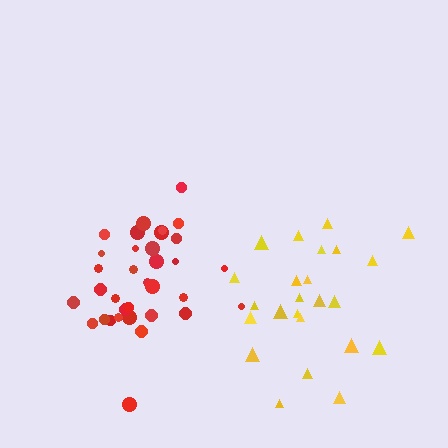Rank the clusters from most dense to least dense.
red, yellow.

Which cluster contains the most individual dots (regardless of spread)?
Red (34).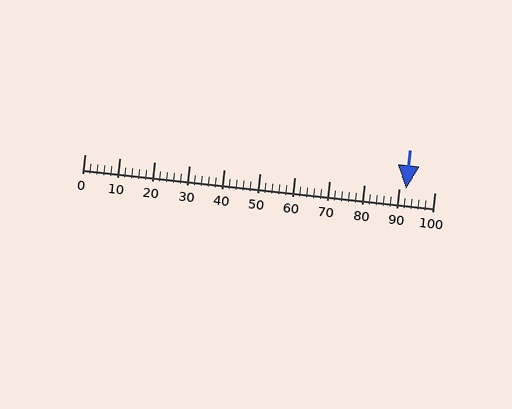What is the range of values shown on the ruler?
The ruler shows values from 0 to 100.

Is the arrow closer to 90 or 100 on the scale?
The arrow is closer to 90.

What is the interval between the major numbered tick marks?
The major tick marks are spaced 10 units apart.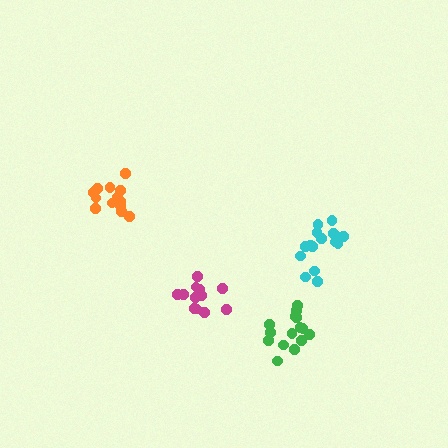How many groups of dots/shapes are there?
There are 4 groups.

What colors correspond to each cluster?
The clusters are colored: orange, cyan, magenta, green.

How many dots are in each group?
Group 1: 13 dots, Group 2: 16 dots, Group 3: 12 dots, Group 4: 15 dots (56 total).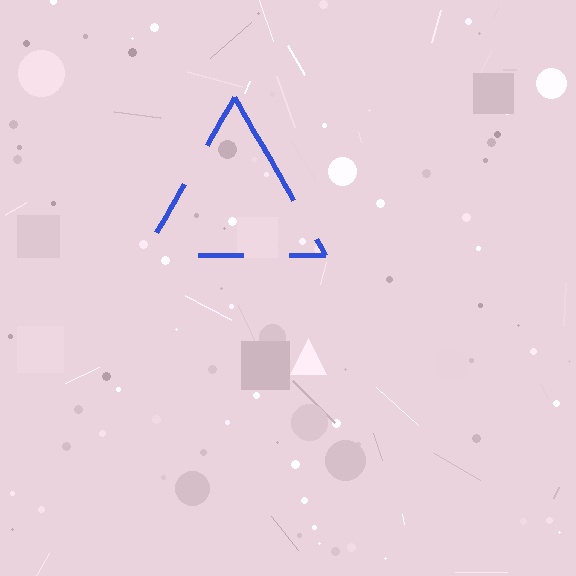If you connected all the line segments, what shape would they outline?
They would outline a triangle.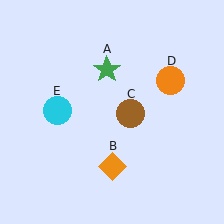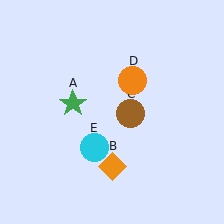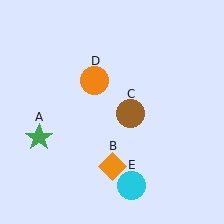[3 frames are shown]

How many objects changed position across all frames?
3 objects changed position: green star (object A), orange circle (object D), cyan circle (object E).